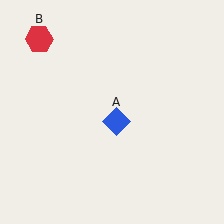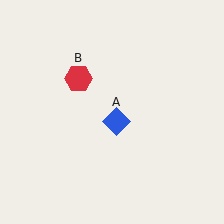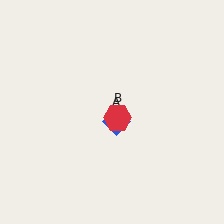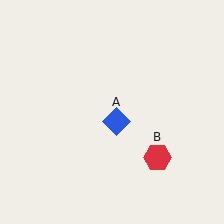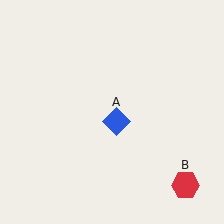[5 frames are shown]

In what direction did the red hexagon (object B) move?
The red hexagon (object B) moved down and to the right.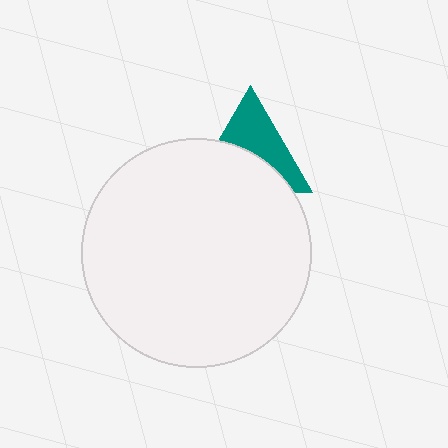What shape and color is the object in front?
The object in front is a white circle.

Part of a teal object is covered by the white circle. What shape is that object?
It is a triangle.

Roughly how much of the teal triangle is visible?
About half of it is visible (roughly 49%).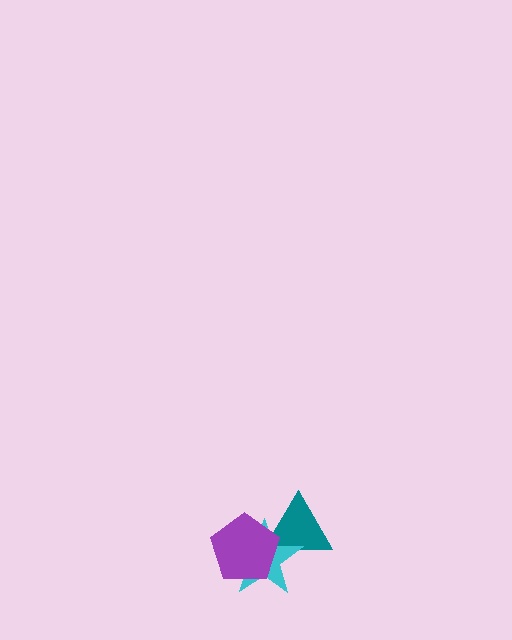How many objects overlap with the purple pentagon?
2 objects overlap with the purple pentagon.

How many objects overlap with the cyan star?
2 objects overlap with the cyan star.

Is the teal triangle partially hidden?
Yes, it is partially covered by another shape.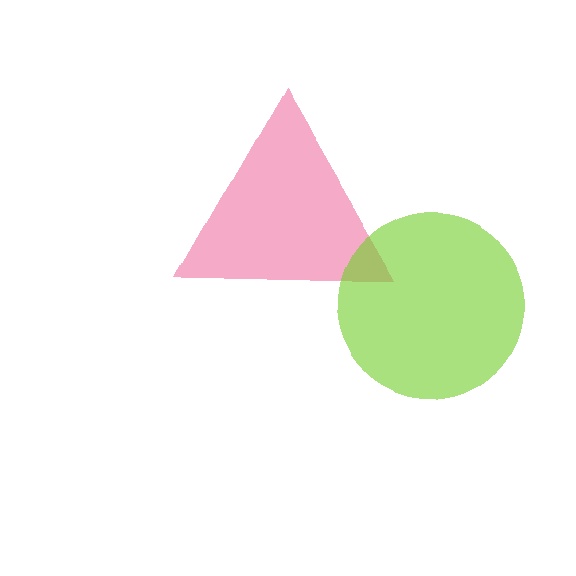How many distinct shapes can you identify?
There are 2 distinct shapes: a pink triangle, a lime circle.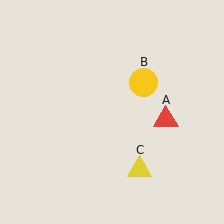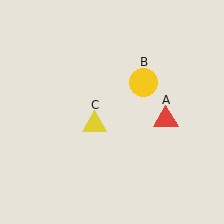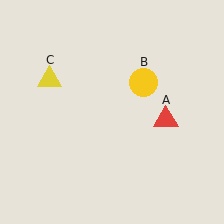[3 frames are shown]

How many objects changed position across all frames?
1 object changed position: yellow triangle (object C).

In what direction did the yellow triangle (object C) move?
The yellow triangle (object C) moved up and to the left.